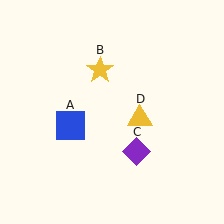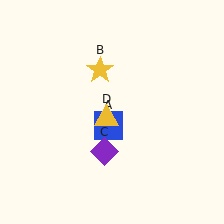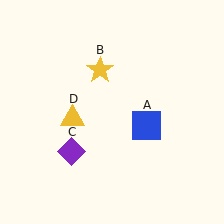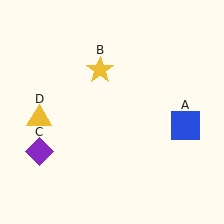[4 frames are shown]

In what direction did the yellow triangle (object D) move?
The yellow triangle (object D) moved left.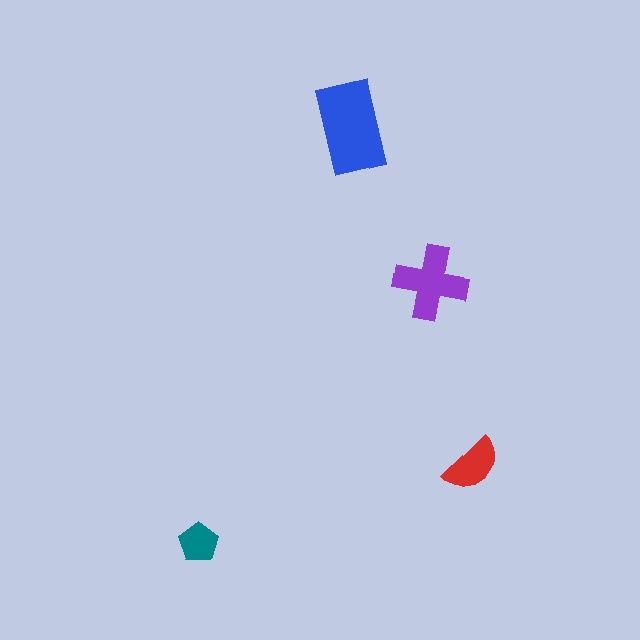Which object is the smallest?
The teal pentagon.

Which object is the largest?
The blue rectangle.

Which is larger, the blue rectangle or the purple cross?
The blue rectangle.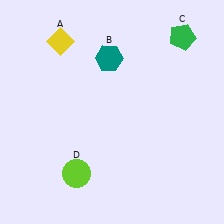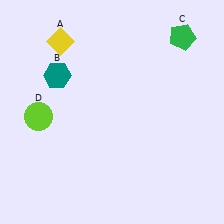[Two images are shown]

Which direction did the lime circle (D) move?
The lime circle (D) moved up.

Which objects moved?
The objects that moved are: the teal hexagon (B), the lime circle (D).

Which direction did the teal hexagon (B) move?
The teal hexagon (B) moved left.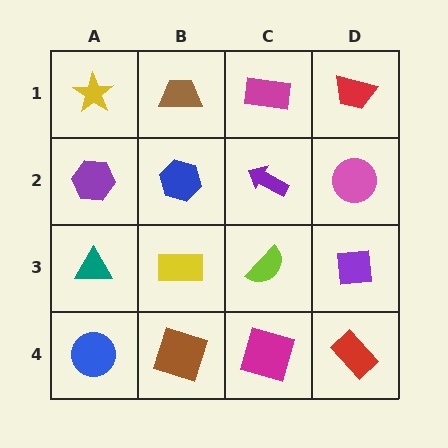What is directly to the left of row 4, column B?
A blue circle.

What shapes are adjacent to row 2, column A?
A yellow star (row 1, column A), a teal triangle (row 3, column A), a blue hexagon (row 2, column B).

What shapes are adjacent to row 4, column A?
A teal triangle (row 3, column A), a brown square (row 4, column B).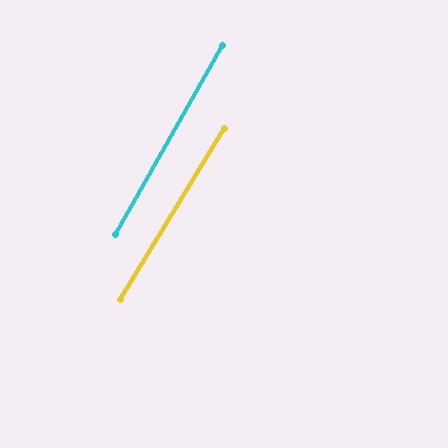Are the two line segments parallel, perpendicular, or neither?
Parallel — their directions differ by only 2.0°.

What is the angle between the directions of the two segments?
Approximately 2 degrees.